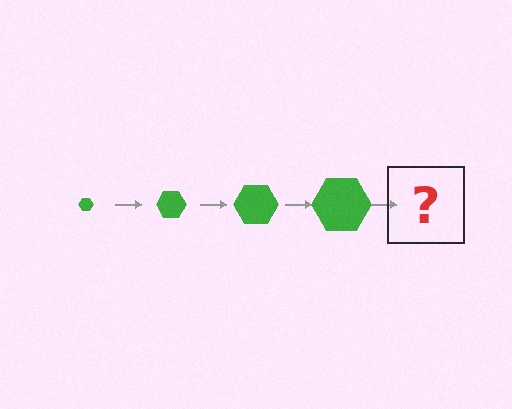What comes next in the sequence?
The next element should be a green hexagon, larger than the previous one.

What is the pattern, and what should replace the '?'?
The pattern is that the hexagon gets progressively larger each step. The '?' should be a green hexagon, larger than the previous one.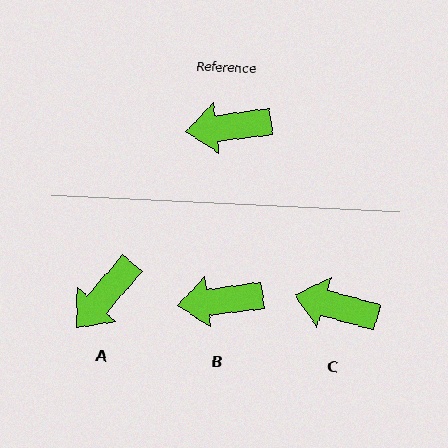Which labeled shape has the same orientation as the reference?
B.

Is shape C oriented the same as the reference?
No, it is off by about 22 degrees.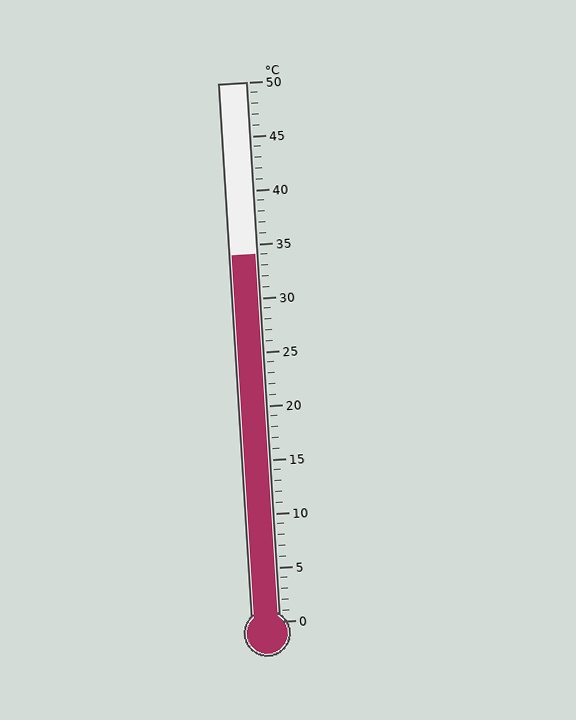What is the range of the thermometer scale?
The thermometer scale ranges from 0°C to 50°C.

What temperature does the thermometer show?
The thermometer shows approximately 34°C.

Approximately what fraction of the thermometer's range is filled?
The thermometer is filled to approximately 70% of its range.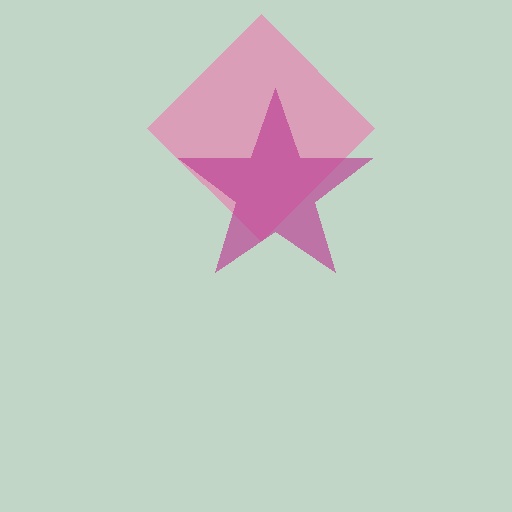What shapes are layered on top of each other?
The layered shapes are: a pink diamond, a magenta star.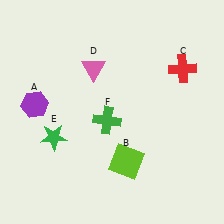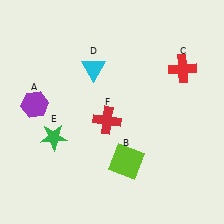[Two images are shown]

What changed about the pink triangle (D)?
In Image 1, D is pink. In Image 2, it changed to cyan.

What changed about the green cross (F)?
In Image 1, F is green. In Image 2, it changed to red.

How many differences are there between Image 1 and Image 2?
There are 2 differences between the two images.